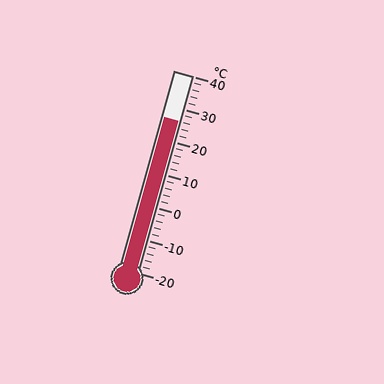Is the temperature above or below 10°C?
The temperature is above 10°C.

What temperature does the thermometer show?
The thermometer shows approximately 26°C.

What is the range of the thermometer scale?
The thermometer scale ranges from -20°C to 40°C.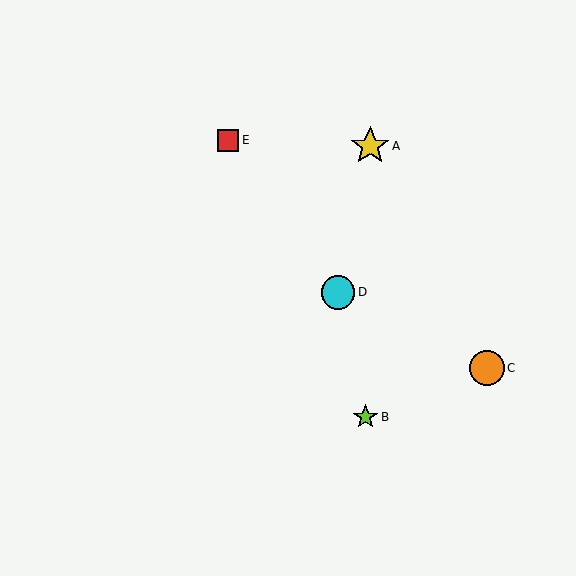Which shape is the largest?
The yellow star (labeled A) is the largest.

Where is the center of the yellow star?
The center of the yellow star is at (370, 146).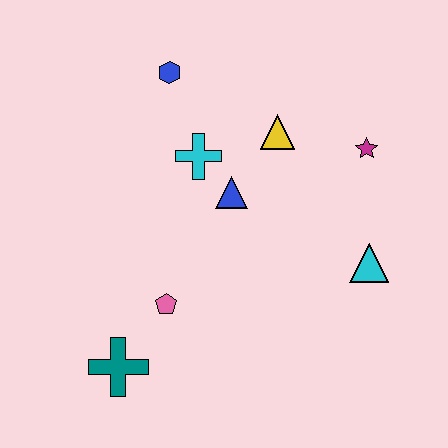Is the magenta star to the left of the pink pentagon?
No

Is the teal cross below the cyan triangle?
Yes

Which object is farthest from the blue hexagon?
The teal cross is farthest from the blue hexagon.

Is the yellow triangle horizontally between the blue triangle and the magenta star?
Yes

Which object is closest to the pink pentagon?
The teal cross is closest to the pink pentagon.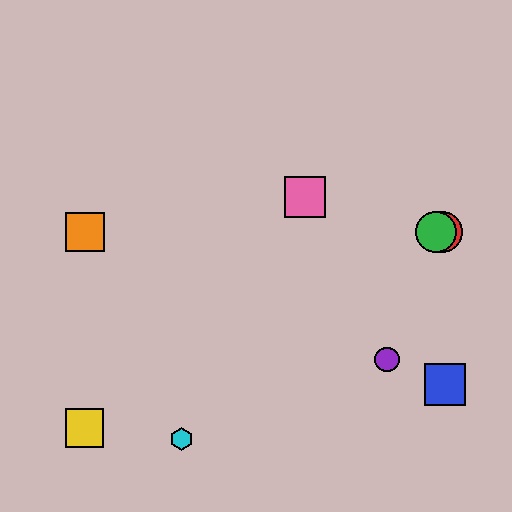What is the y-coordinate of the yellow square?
The yellow square is at y≈428.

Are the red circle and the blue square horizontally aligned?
No, the red circle is at y≈232 and the blue square is at y≈385.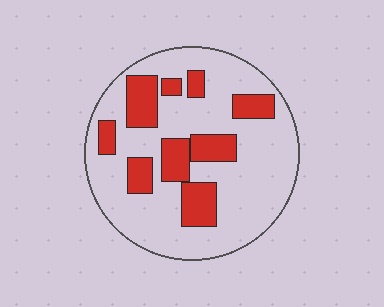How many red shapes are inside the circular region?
9.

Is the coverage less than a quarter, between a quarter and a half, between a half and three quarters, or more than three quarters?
Between a quarter and a half.